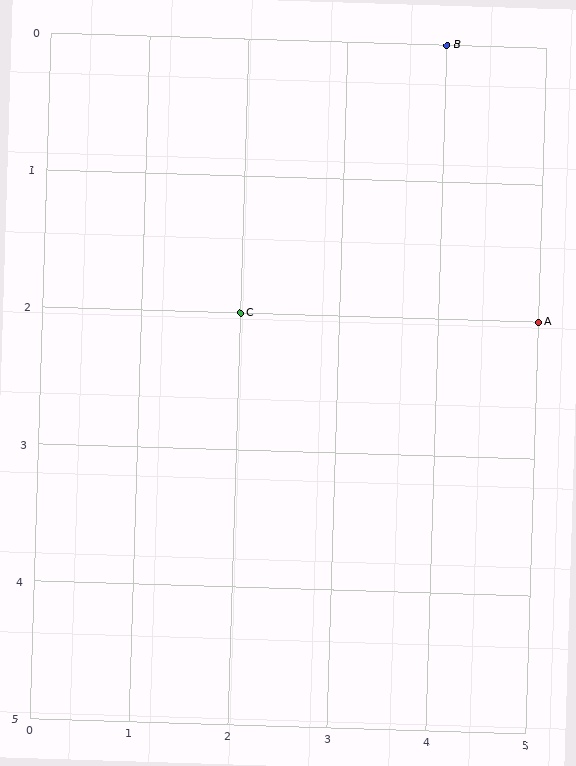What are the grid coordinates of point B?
Point B is at grid coordinates (4, 0).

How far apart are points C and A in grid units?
Points C and A are 3 columns apart.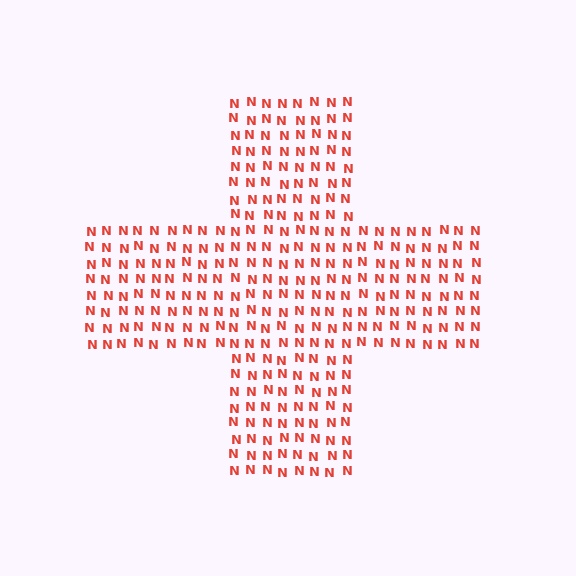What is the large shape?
The large shape is a cross.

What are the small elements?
The small elements are letter N's.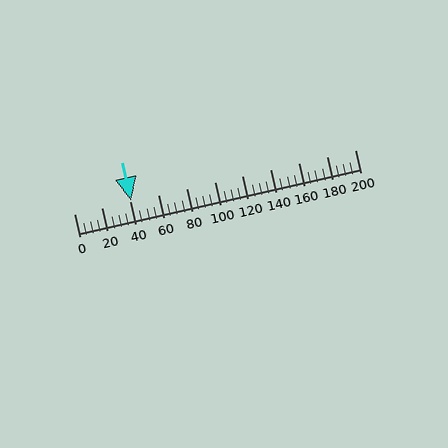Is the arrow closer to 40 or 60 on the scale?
The arrow is closer to 40.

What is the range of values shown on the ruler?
The ruler shows values from 0 to 200.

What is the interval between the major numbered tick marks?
The major tick marks are spaced 20 units apart.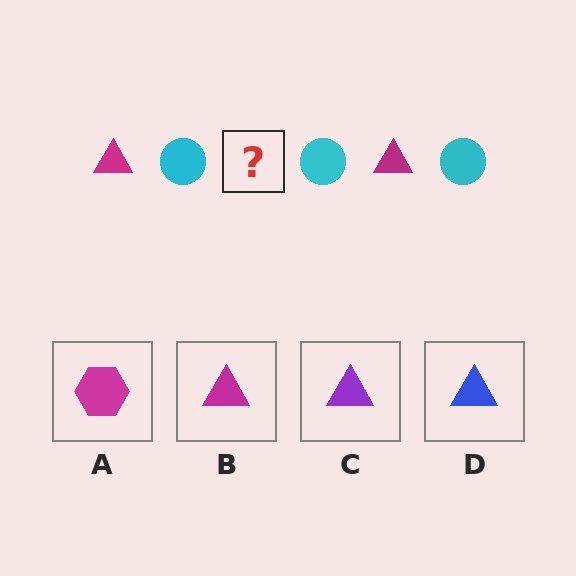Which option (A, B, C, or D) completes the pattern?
B.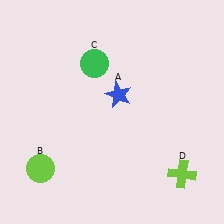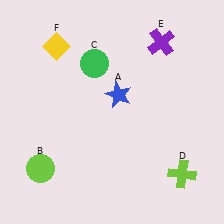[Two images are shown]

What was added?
A purple cross (E), a yellow diamond (F) were added in Image 2.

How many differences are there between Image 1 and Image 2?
There are 2 differences between the two images.